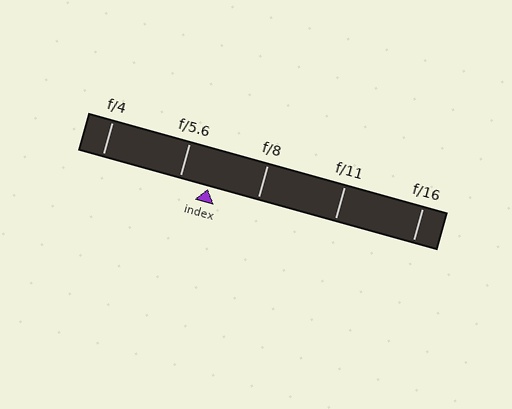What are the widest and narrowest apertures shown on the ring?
The widest aperture shown is f/4 and the narrowest is f/16.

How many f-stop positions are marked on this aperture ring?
There are 5 f-stop positions marked.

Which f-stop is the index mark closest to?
The index mark is closest to f/5.6.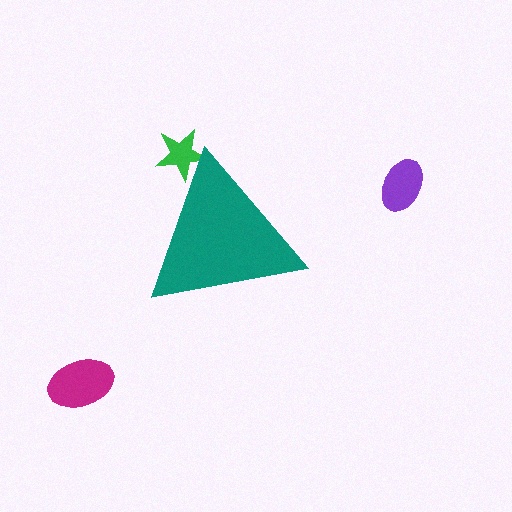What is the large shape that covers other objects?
A teal triangle.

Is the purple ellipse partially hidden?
No, the purple ellipse is fully visible.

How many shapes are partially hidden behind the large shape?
1 shape is partially hidden.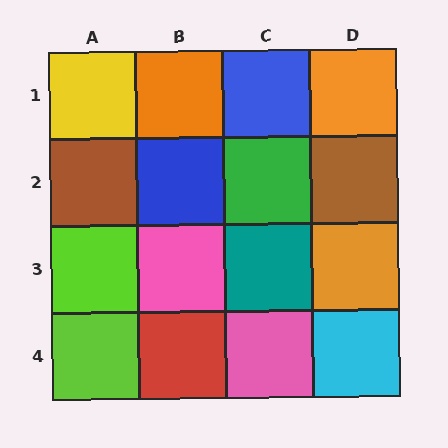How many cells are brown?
2 cells are brown.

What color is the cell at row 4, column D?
Cyan.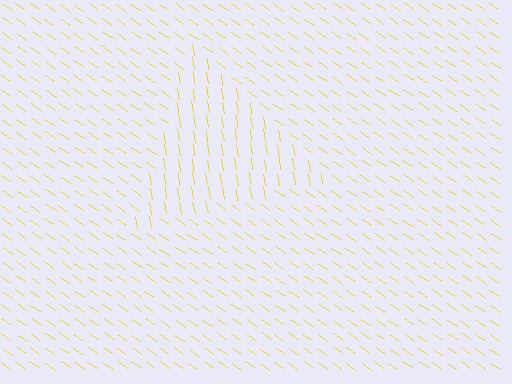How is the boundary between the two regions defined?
The boundary is defined purely by a change in line orientation (approximately 45 degrees difference). All lines are the same color and thickness.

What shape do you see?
I see a triangle.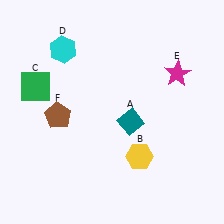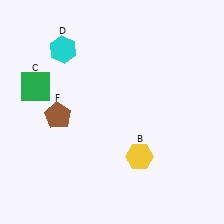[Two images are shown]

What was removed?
The teal diamond (A), the magenta star (E) were removed in Image 2.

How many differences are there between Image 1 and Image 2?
There are 2 differences between the two images.